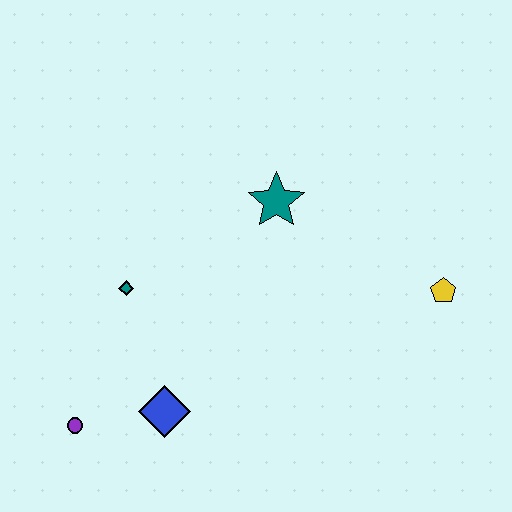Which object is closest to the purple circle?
The blue diamond is closest to the purple circle.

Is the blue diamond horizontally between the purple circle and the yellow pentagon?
Yes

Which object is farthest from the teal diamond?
The yellow pentagon is farthest from the teal diamond.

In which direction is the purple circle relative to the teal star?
The purple circle is below the teal star.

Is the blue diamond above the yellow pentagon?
No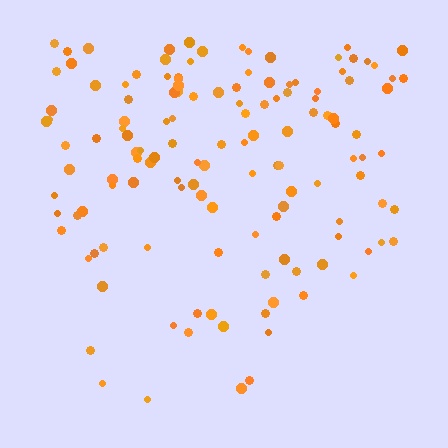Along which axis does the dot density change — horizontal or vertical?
Vertical.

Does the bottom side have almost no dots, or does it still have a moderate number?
Still a moderate number, just noticeably fewer than the top.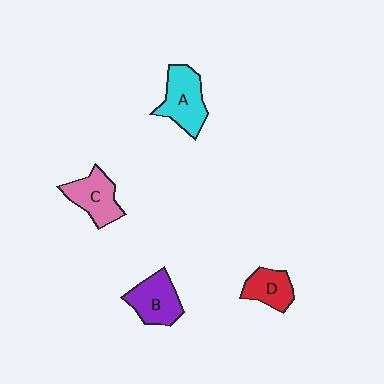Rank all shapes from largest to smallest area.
From largest to smallest: A (cyan), B (purple), C (pink), D (red).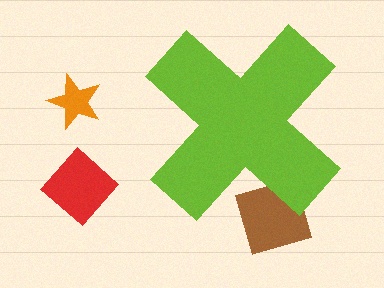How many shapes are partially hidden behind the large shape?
1 shape is partially hidden.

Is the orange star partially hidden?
No, the orange star is fully visible.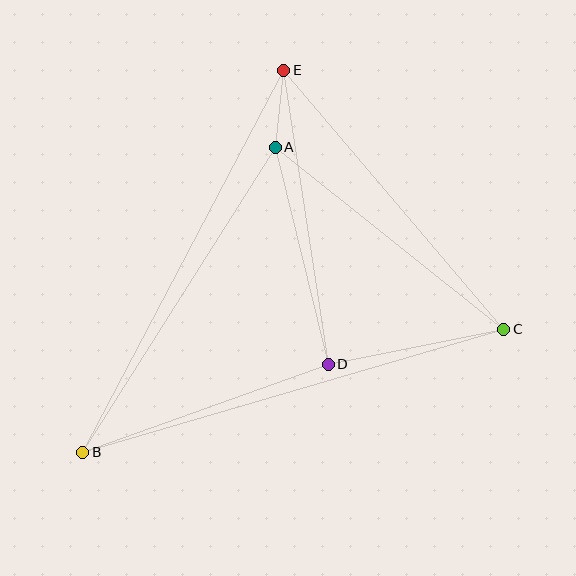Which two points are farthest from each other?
Points B and C are farthest from each other.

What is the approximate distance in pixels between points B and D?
The distance between B and D is approximately 261 pixels.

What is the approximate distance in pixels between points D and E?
The distance between D and E is approximately 297 pixels.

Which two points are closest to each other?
Points A and E are closest to each other.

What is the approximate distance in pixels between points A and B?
The distance between A and B is approximately 361 pixels.